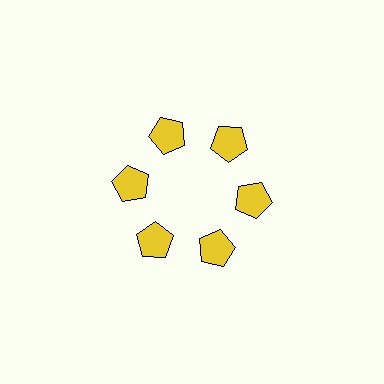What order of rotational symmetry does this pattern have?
This pattern has 6-fold rotational symmetry.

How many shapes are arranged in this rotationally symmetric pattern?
There are 6 shapes, arranged in 6 groups of 1.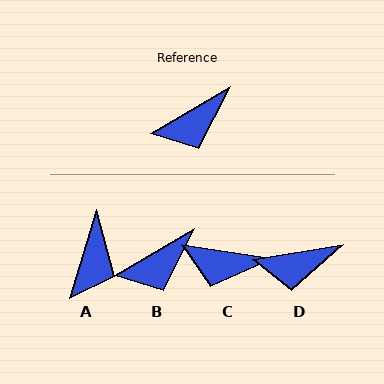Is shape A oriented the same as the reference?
No, it is off by about 43 degrees.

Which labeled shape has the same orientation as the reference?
B.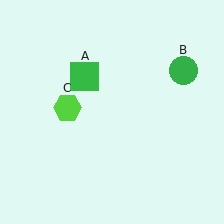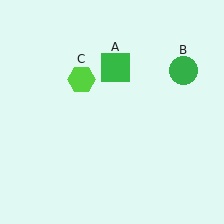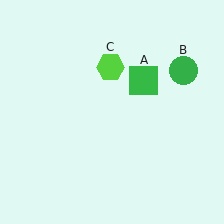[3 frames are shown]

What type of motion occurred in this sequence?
The green square (object A), lime hexagon (object C) rotated clockwise around the center of the scene.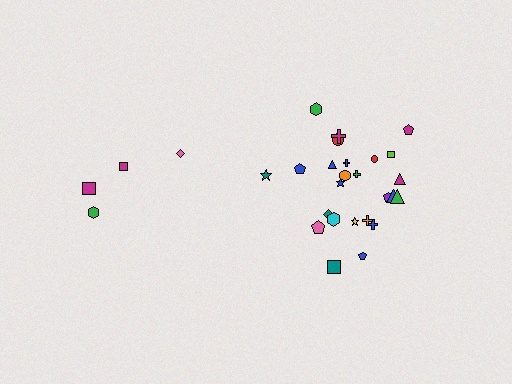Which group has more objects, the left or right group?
The right group.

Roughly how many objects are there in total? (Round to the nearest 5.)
Roughly 30 objects in total.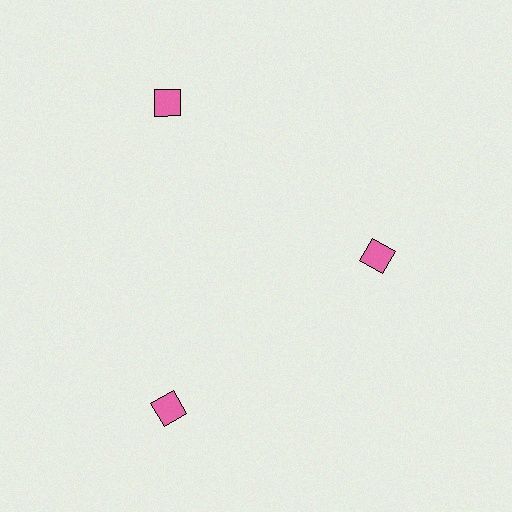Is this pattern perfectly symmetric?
No. The 3 pink diamonds are arranged in a ring, but one element near the 3 o'clock position is pulled inward toward the center, breaking the 3-fold rotational symmetry.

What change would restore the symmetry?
The symmetry would be restored by moving it outward, back onto the ring so that all 3 diamonds sit at equal angles and equal distance from the center.